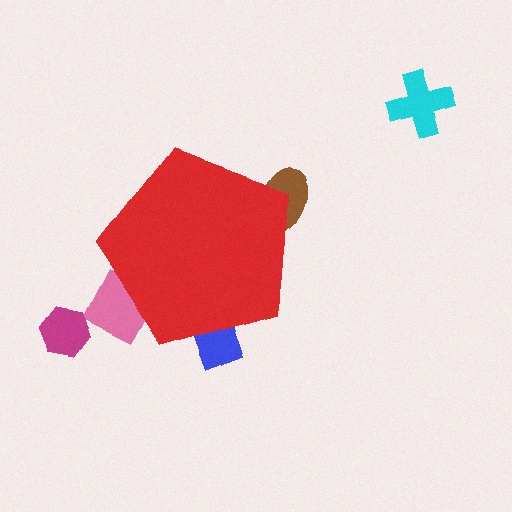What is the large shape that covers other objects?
A red pentagon.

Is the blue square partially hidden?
Yes, the blue square is partially hidden behind the red pentagon.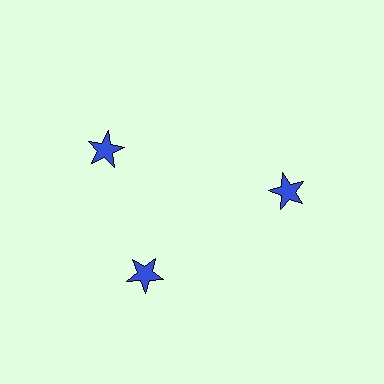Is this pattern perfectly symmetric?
No. The 3 blue stars are arranged in a ring, but one element near the 11 o'clock position is rotated out of alignment along the ring, breaking the 3-fold rotational symmetry.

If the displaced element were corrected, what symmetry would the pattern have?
It would have 3-fold rotational symmetry — the pattern would map onto itself every 120 degrees.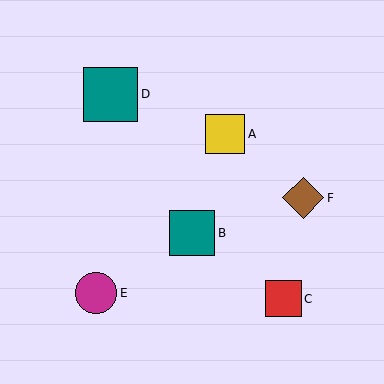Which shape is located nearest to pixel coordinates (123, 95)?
The teal square (labeled D) at (110, 94) is nearest to that location.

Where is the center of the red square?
The center of the red square is at (283, 299).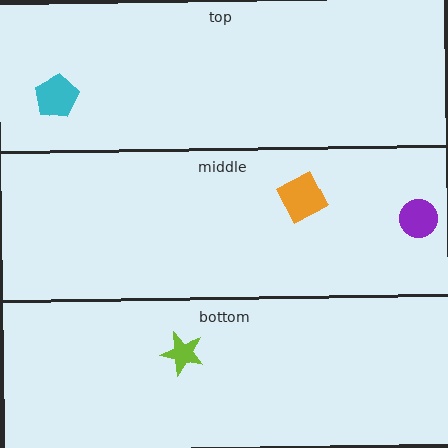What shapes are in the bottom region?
The lime star.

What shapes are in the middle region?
The purple circle, the orange square.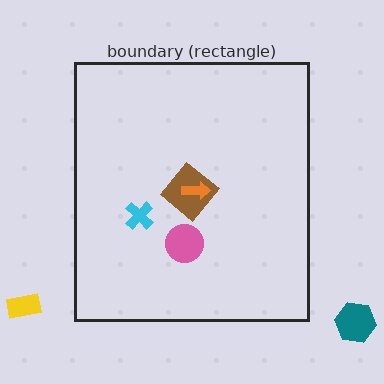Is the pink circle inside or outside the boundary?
Inside.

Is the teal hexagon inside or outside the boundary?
Outside.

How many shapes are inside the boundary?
4 inside, 2 outside.